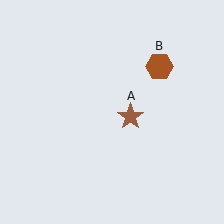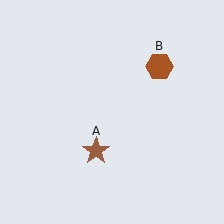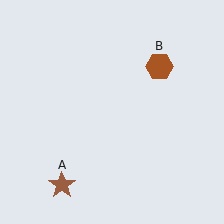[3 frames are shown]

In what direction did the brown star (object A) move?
The brown star (object A) moved down and to the left.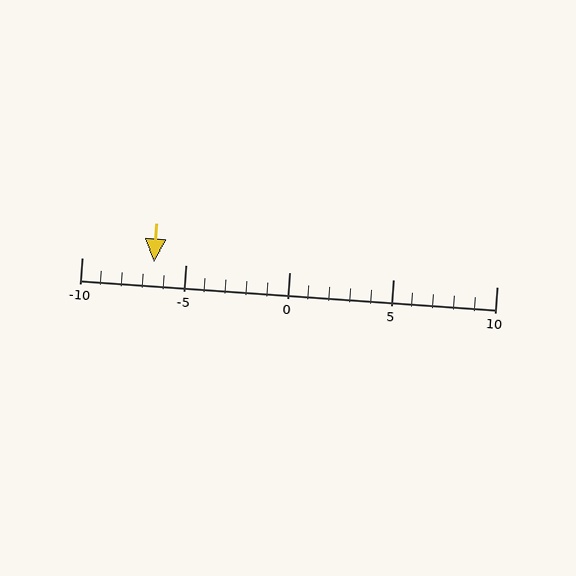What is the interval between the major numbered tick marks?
The major tick marks are spaced 5 units apart.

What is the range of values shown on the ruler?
The ruler shows values from -10 to 10.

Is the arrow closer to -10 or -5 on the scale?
The arrow is closer to -5.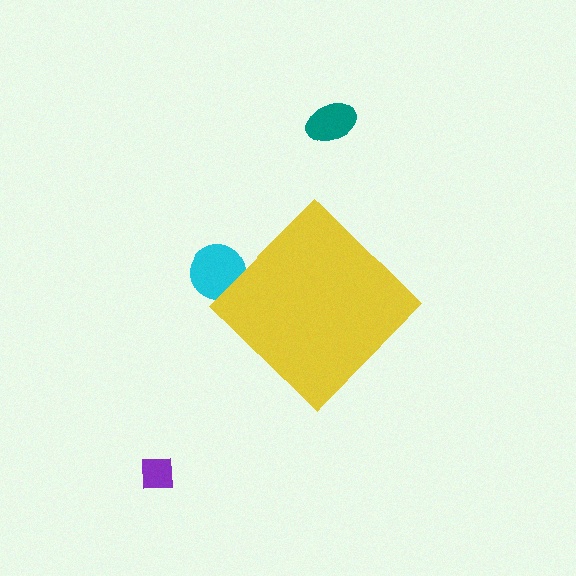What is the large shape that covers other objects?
A yellow diamond.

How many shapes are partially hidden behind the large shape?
1 shape is partially hidden.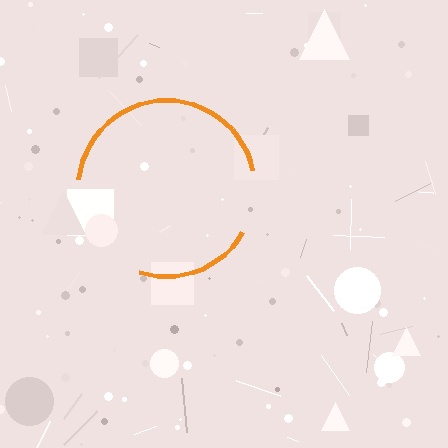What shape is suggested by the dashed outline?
The dashed outline suggests a circle.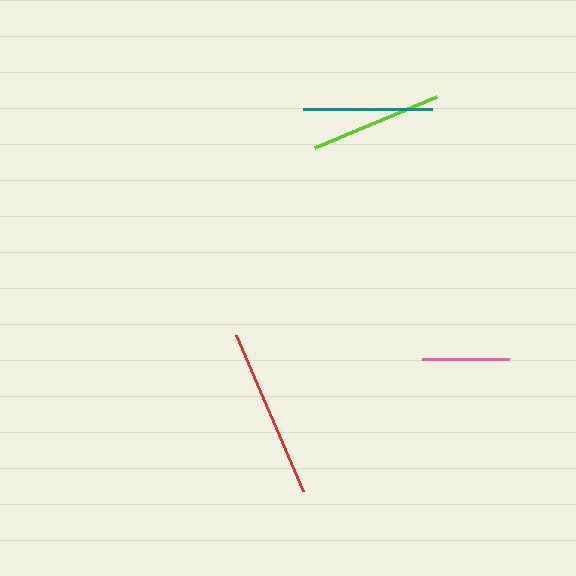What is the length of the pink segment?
The pink segment is approximately 87 pixels long.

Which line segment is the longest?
The red line is the longest at approximately 170 pixels.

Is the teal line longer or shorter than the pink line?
The teal line is longer than the pink line.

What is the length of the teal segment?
The teal segment is approximately 129 pixels long.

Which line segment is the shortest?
The pink line is the shortest at approximately 87 pixels.